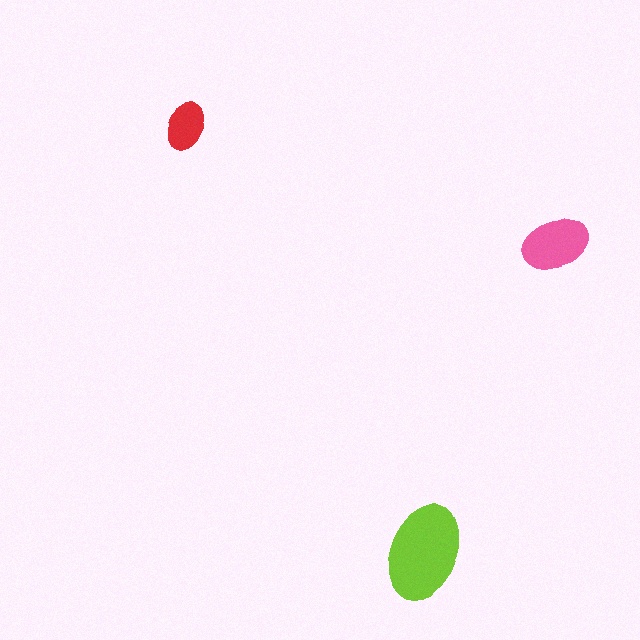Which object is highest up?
The red ellipse is topmost.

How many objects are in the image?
There are 3 objects in the image.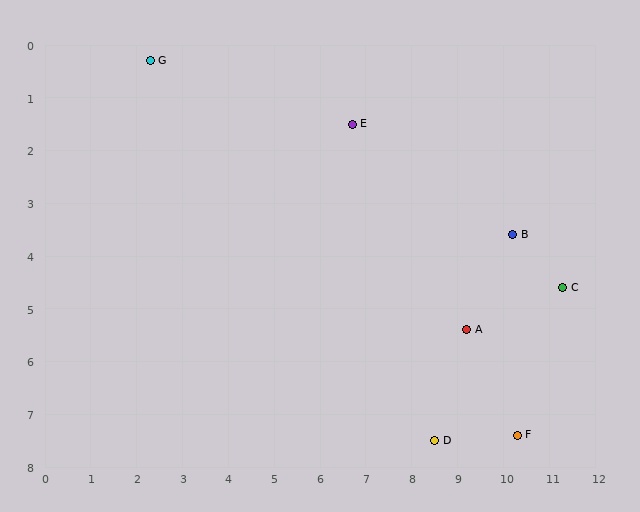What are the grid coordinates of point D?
Point D is at approximately (8.5, 7.5).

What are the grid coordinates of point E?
Point E is at approximately (6.7, 1.5).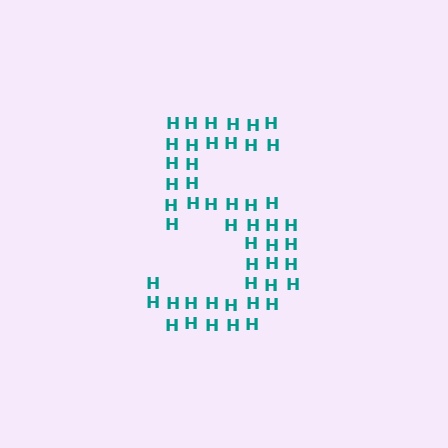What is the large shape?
The large shape is the digit 5.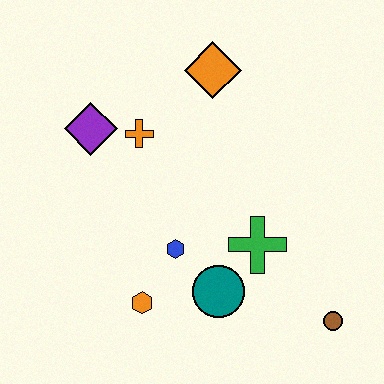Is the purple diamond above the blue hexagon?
Yes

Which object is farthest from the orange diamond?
The brown circle is farthest from the orange diamond.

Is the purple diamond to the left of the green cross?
Yes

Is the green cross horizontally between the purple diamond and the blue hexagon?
No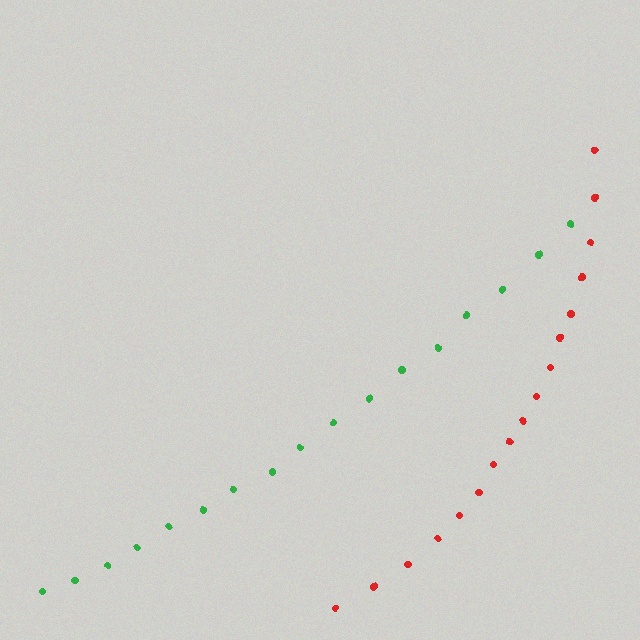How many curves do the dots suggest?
There are 2 distinct paths.